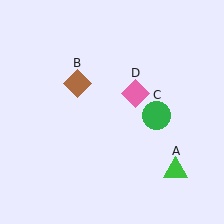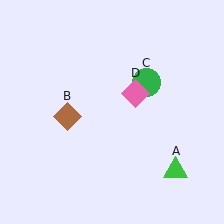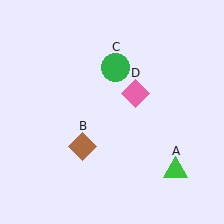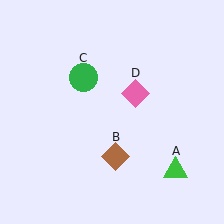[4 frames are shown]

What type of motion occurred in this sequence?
The brown diamond (object B), green circle (object C) rotated counterclockwise around the center of the scene.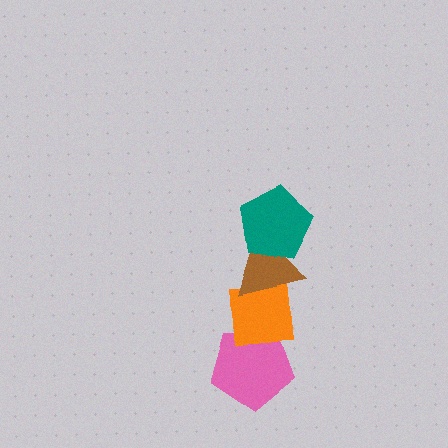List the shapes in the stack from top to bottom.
From top to bottom: the teal pentagon, the brown triangle, the orange square, the pink pentagon.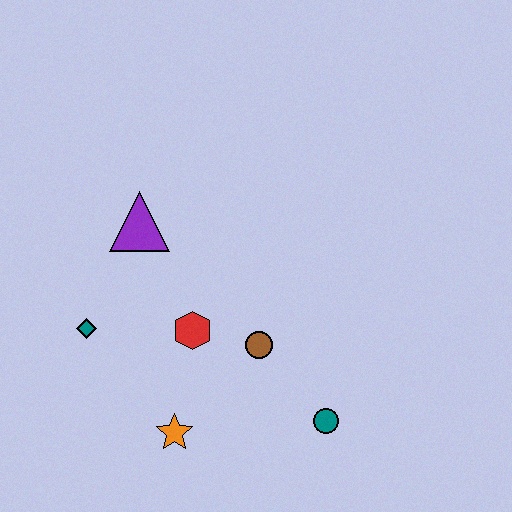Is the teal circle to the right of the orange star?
Yes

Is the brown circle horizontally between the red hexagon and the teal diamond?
No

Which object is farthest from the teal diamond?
The teal circle is farthest from the teal diamond.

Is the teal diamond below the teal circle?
No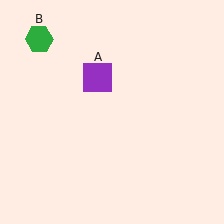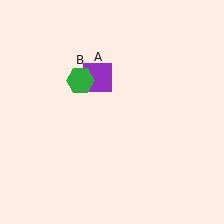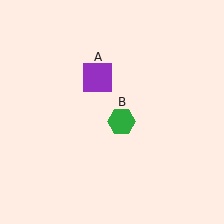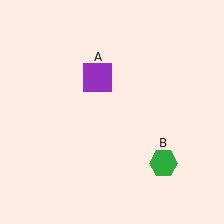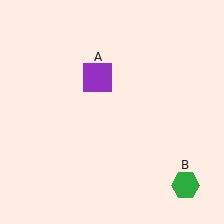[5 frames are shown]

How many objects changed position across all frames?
1 object changed position: green hexagon (object B).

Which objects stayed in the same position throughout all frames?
Purple square (object A) remained stationary.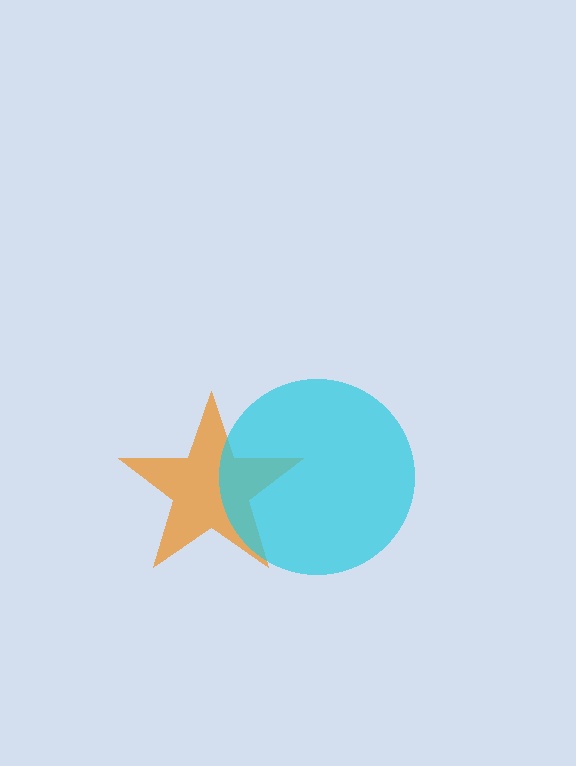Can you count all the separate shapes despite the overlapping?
Yes, there are 2 separate shapes.